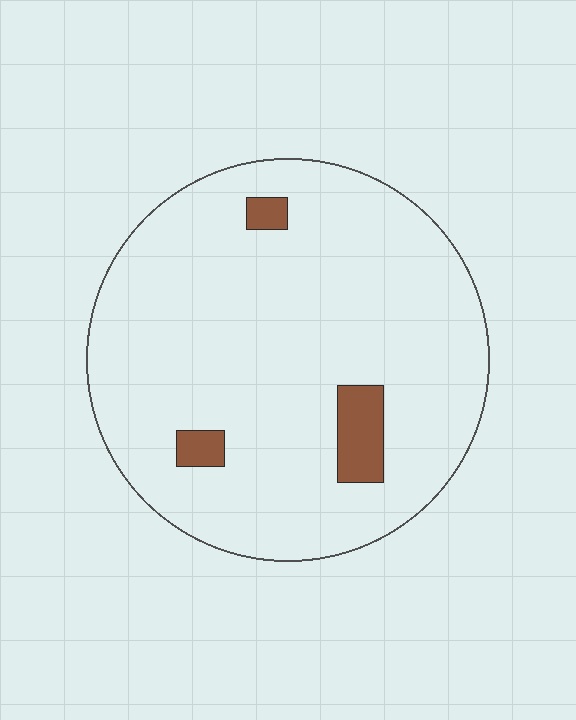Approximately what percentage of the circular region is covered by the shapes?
Approximately 5%.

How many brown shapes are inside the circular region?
3.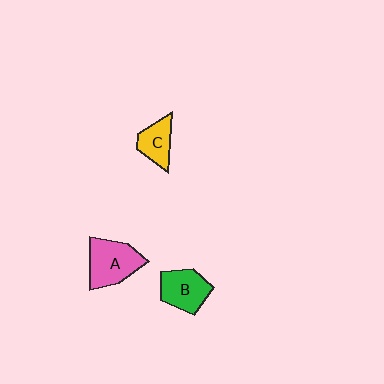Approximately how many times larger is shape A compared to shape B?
Approximately 1.2 times.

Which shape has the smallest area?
Shape C (yellow).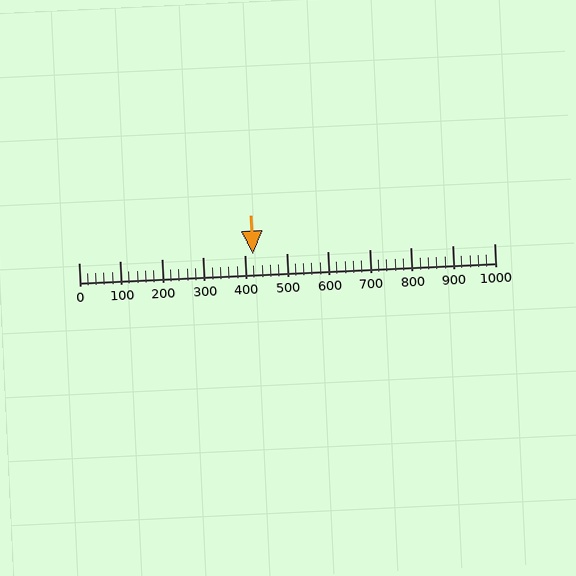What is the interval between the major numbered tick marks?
The major tick marks are spaced 100 units apart.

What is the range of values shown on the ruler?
The ruler shows values from 0 to 1000.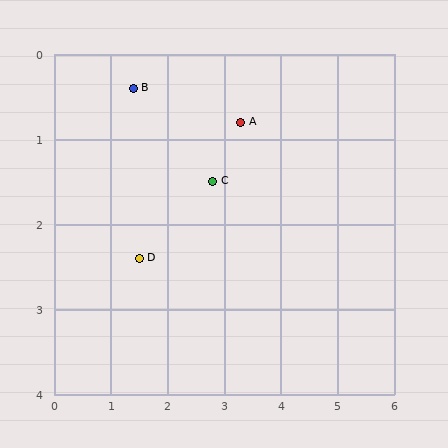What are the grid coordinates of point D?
Point D is at approximately (1.5, 2.4).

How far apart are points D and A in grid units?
Points D and A are about 2.4 grid units apart.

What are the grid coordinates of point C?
Point C is at approximately (2.8, 1.5).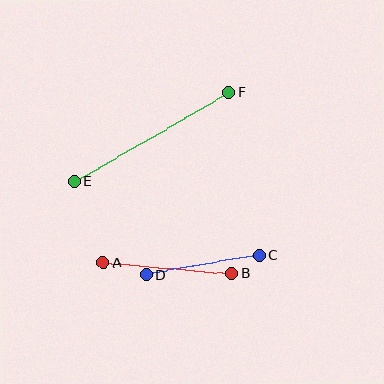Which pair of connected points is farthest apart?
Points E and F are farthest apart.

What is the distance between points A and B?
The distance is approximately 129 pixels.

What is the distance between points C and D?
The distance is approximately 115 pixels.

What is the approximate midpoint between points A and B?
The midpoint is at approximately (167, 268) pixels.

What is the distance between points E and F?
The distance is approximately 179 pixels.